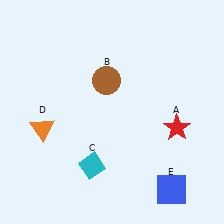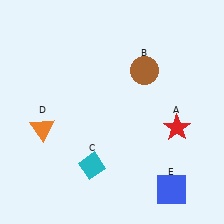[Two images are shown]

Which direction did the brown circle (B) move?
The brown circle (B) moved right.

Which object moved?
The brown circle (B) moved right.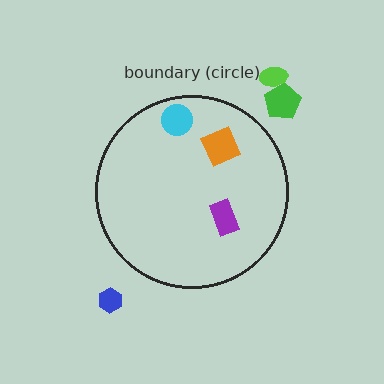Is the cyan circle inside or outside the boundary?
Inside.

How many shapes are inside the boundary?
3 inside, 3 outside.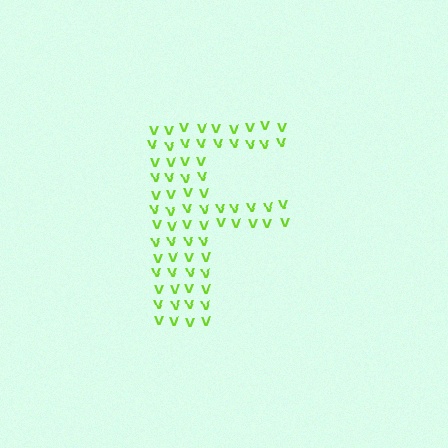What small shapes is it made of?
It is made of small letter V's.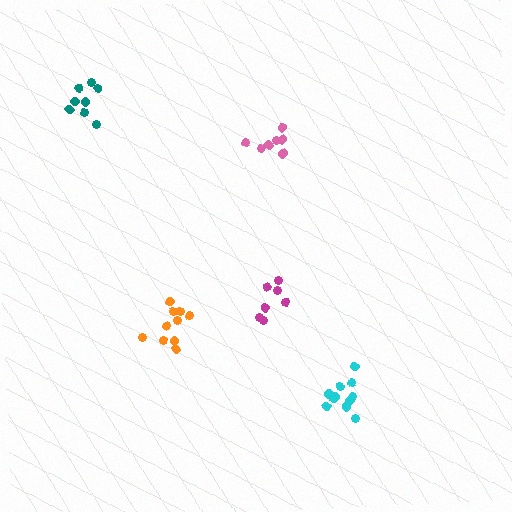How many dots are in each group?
Group 1: 11 dots, Group 2: 7 dots, Group 3: 7 dots, Group 4: 10 dots, Group 5: 8 dots (43 total).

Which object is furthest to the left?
The teal cluster is leftmost.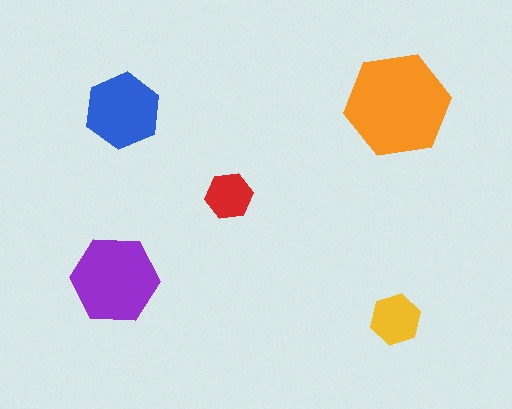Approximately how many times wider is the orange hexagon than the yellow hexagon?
About 2 times wider.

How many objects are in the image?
There are 5 objects in the image.